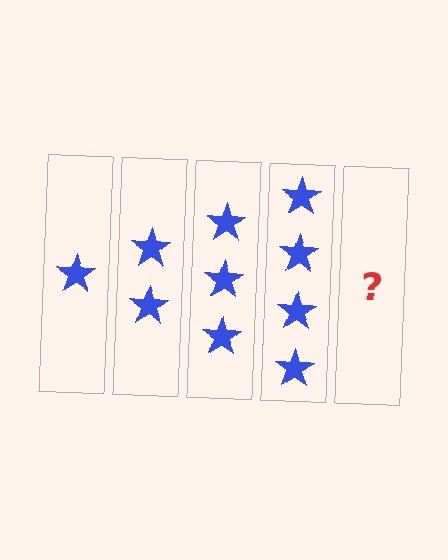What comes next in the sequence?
The next element should be 5 stars.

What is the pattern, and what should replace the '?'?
The pattern is that each step adds one more star. The '?' should be 5 stars.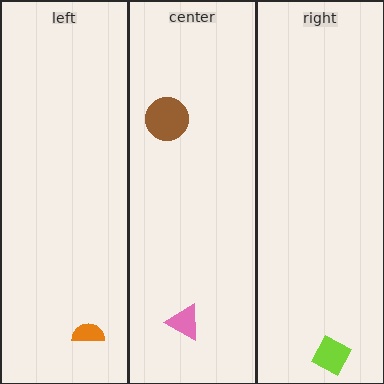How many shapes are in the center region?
2.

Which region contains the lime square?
The right region.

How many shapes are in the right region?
1.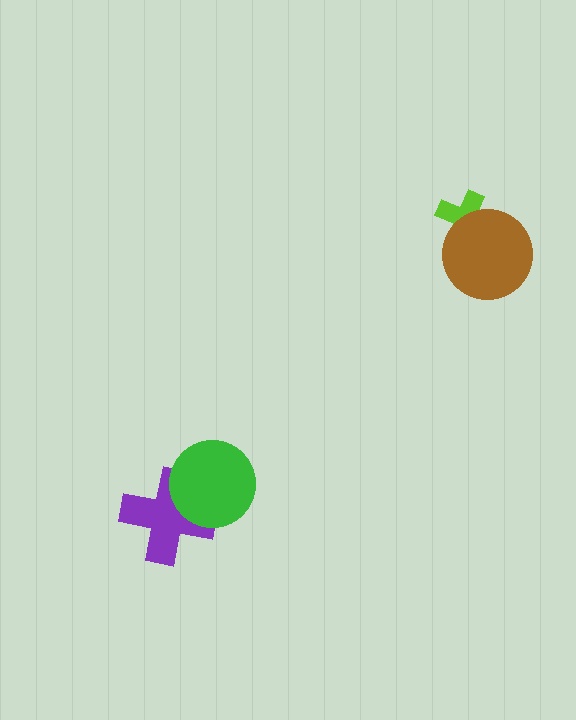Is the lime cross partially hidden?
Yes, it is partially covered by another shape.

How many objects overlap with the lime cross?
1 object overlaps with the lime cross.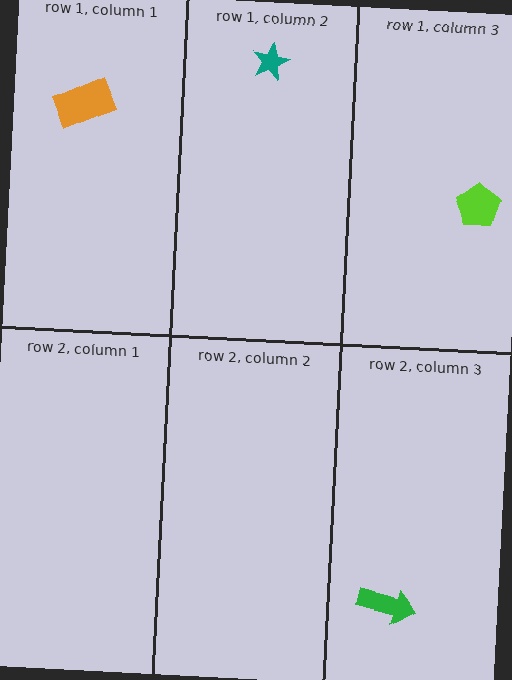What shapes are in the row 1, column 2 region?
The teal star.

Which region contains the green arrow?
The row 2, column 3 region.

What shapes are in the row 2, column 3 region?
The green arrow.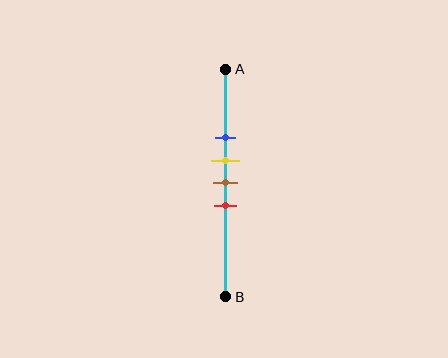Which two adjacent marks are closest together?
The yellow and brown marks are the closest adjacent pair.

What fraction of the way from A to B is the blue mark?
The blue mark is approximately 30% (0.3) of the way from A to B.